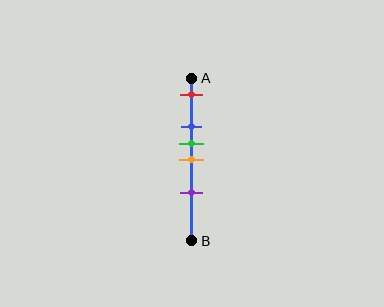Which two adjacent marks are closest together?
The green and orange marks are the closest adjacent pair.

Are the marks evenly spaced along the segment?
No, the marks are not evenly spaced.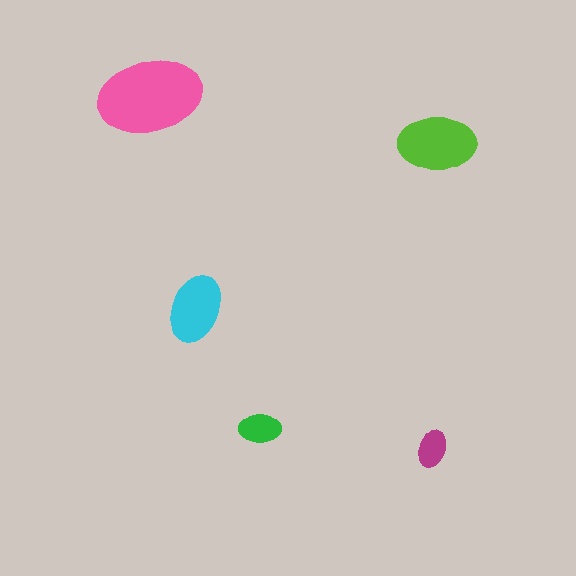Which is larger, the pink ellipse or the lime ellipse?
The pink one.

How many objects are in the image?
There are 5 objects in the image.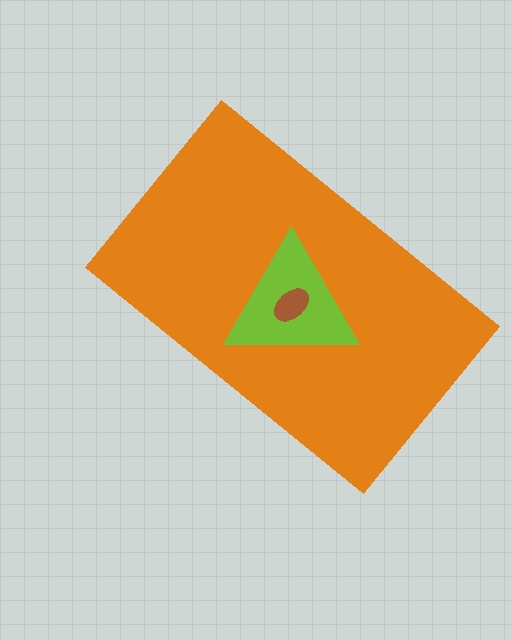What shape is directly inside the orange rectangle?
The lime triangle.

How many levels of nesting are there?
3.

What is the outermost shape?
The orange rectangle.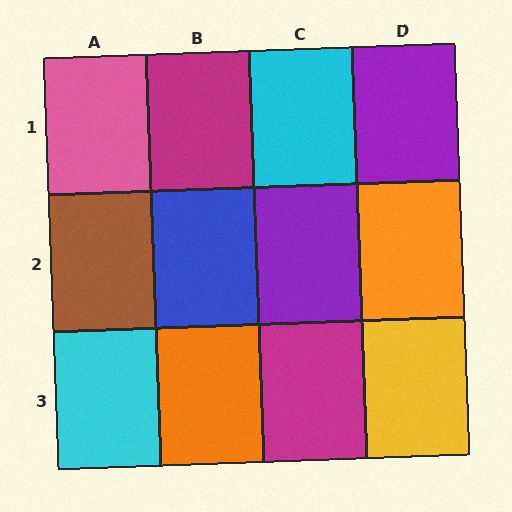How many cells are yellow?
1 cell is yellow.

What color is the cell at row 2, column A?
Brown.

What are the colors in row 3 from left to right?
Cyan, orange, magenta, yellow.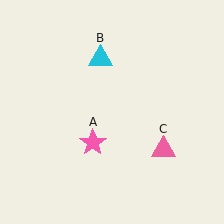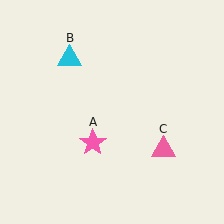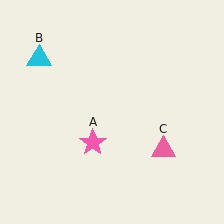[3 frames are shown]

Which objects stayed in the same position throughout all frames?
Pink star (object A) and pink triangle (object C) remained stationary.